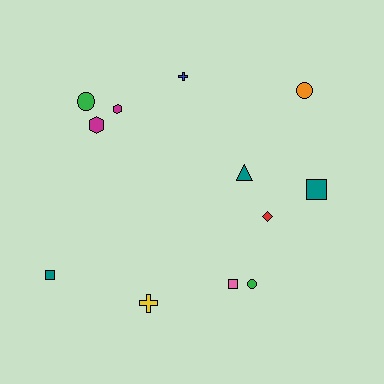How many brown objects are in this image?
There are no brown objects.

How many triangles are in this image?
There is 1 triangle.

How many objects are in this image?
There are 12 objects.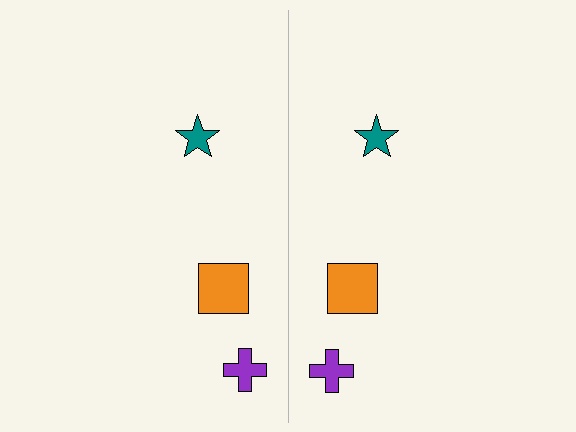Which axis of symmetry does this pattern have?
The pattern has a vertical axis of symmetry running through the center of the image.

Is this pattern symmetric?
Yes, this pattern has bilateral (reflection) symmetry.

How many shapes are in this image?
There are 6 shapes in this image.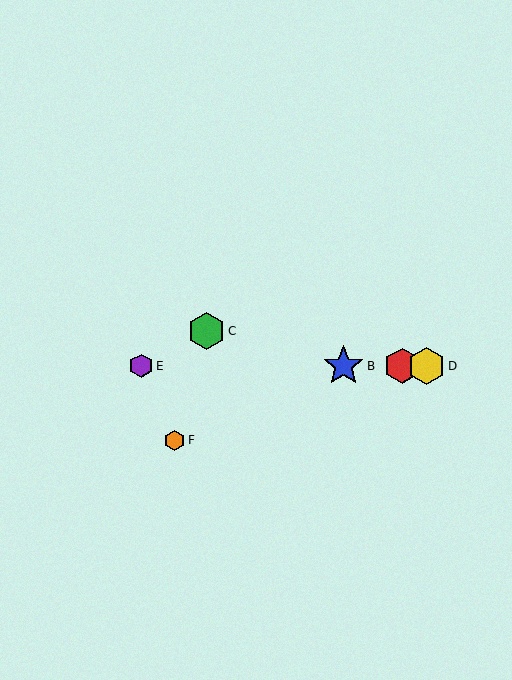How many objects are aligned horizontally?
4 objects (A, B, D, E) are aligned horizontally.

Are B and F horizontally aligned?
No, B is at y≈366 and F is at y≈440.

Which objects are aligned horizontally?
Objects A, B, D, E are aligned horizontally.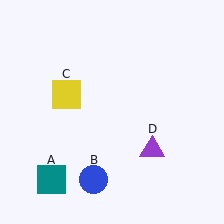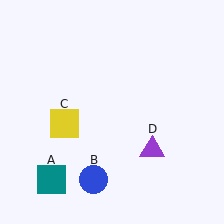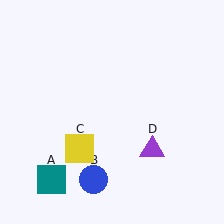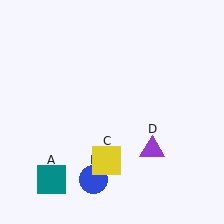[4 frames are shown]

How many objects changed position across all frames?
1 object changed position: yellow square (object C).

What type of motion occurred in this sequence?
The yellow square (object C) rotated counterclockwise around the center of the scene.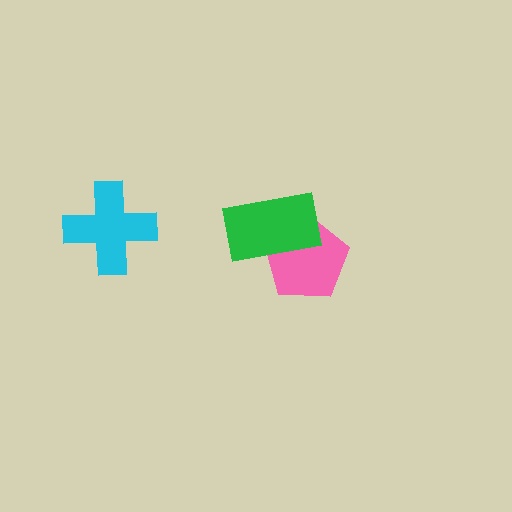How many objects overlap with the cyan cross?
0 objects overlap with the cyan cross.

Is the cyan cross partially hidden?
No, no other shape covers it.